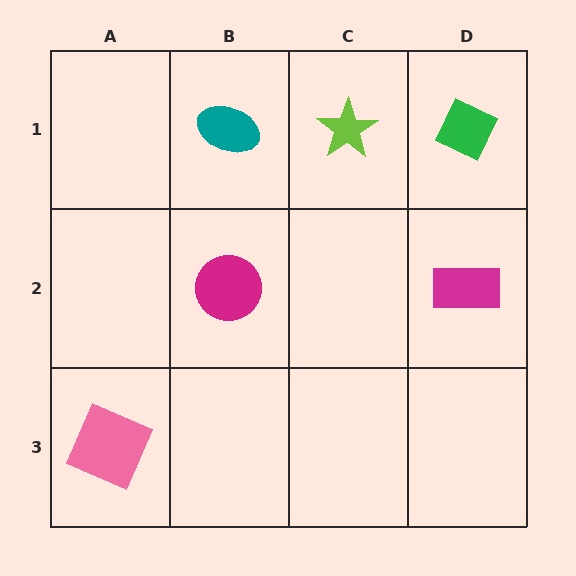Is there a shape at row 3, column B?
No, that cell is empty.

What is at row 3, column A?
A pink square.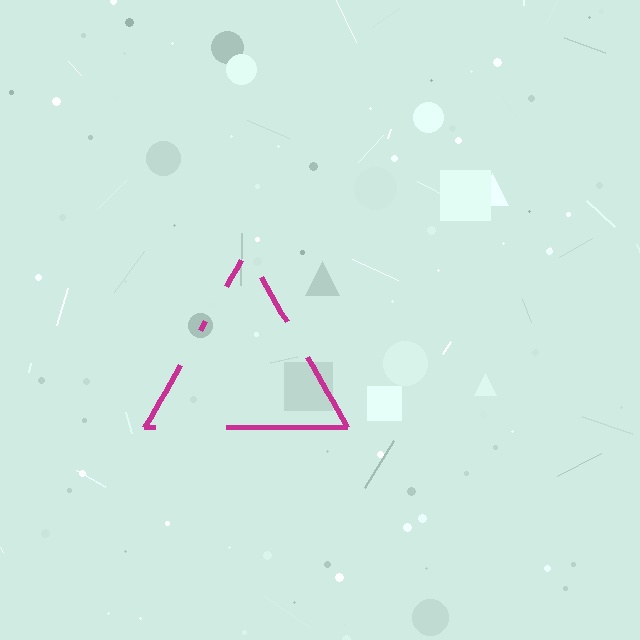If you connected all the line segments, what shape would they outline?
They would outline a triangle.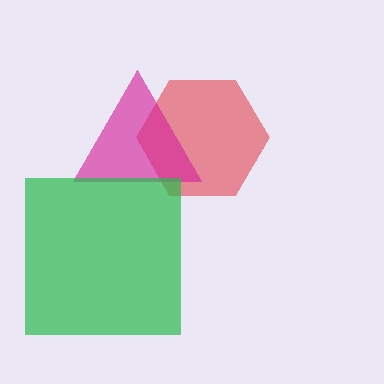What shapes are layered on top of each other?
The layered shapes are: a red hexagon, a magenta triangle, a green square.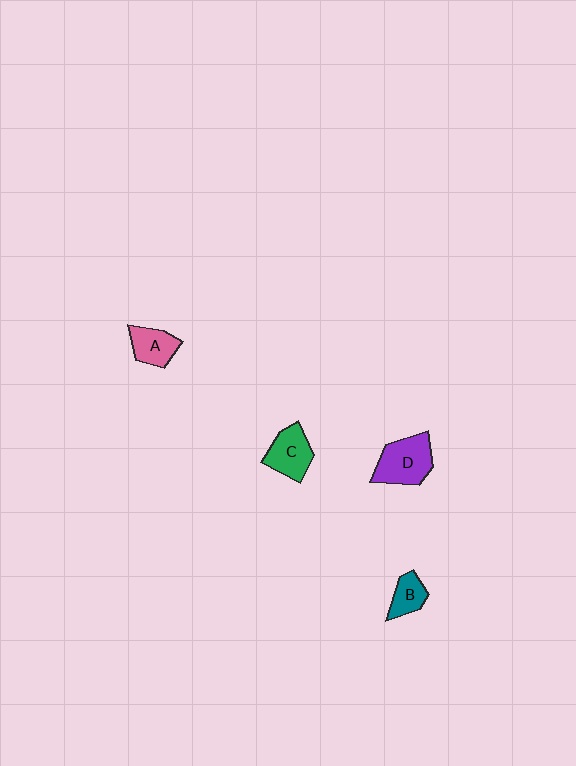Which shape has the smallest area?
Shape B (teal).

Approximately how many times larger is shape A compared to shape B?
Approximately 1.2 times.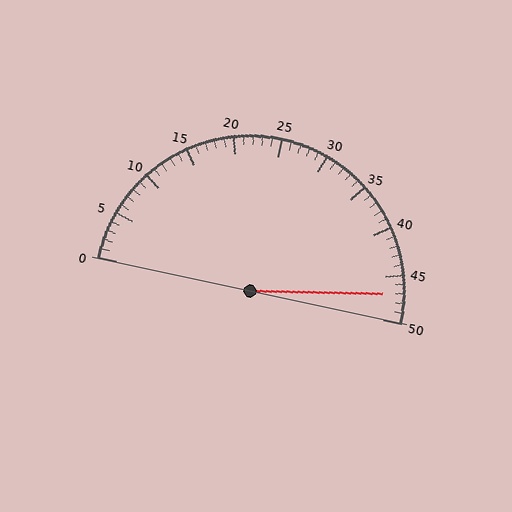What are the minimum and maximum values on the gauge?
The gauge ranges from 0 to 50.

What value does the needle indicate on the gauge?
The needle indicates approximately 47.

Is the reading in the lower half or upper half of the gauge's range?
The reading is in the upper half of the range (0 to 50).